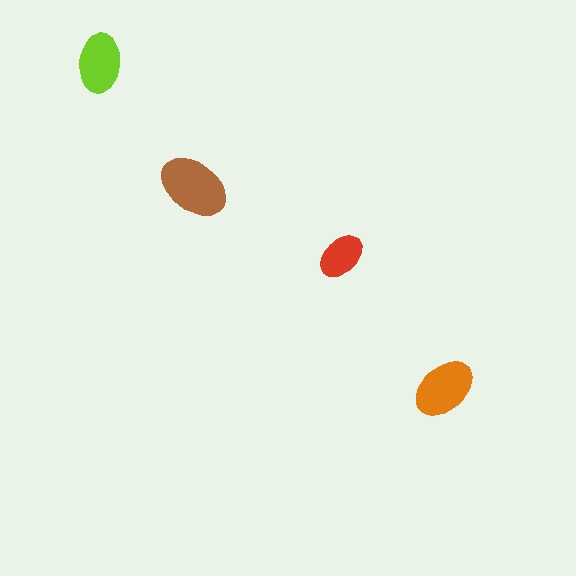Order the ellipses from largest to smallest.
the brown one, the orange one, the lime one, the red one.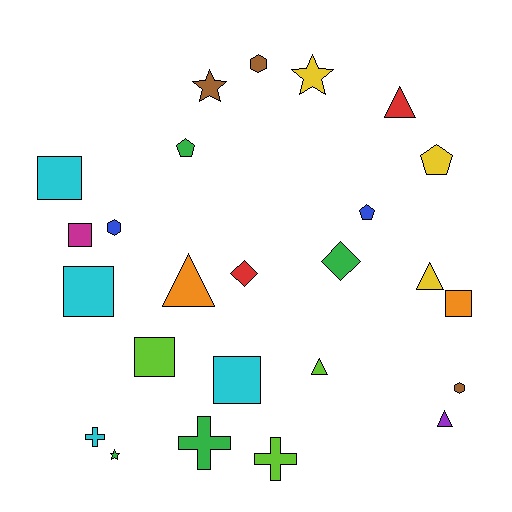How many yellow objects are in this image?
There are 3 yellow objects.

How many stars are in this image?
There are 3 stars.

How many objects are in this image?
There are 25 objects.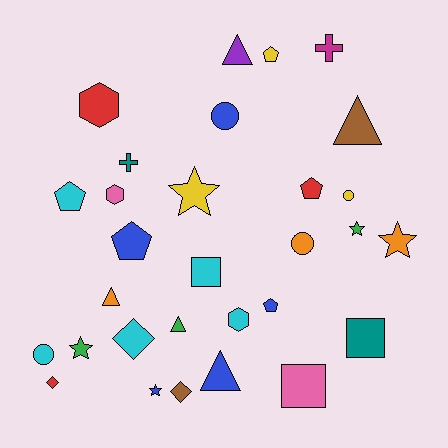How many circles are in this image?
There are 4 circles.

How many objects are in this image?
There are 30 objects.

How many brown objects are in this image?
There are 2 brown objects.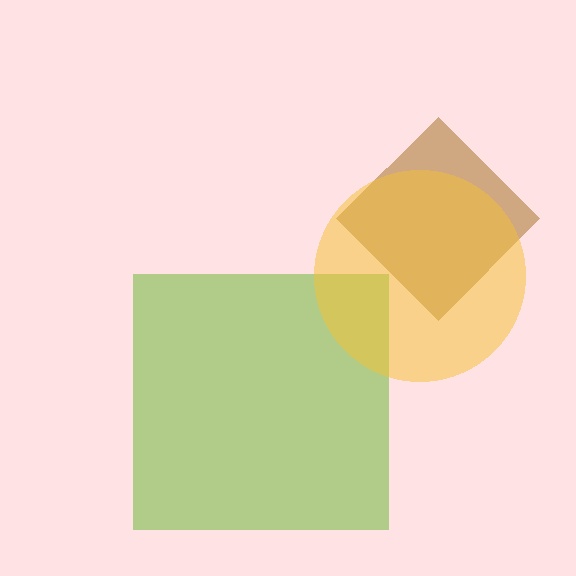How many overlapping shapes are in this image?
There are 3 overlapping shapes in the image.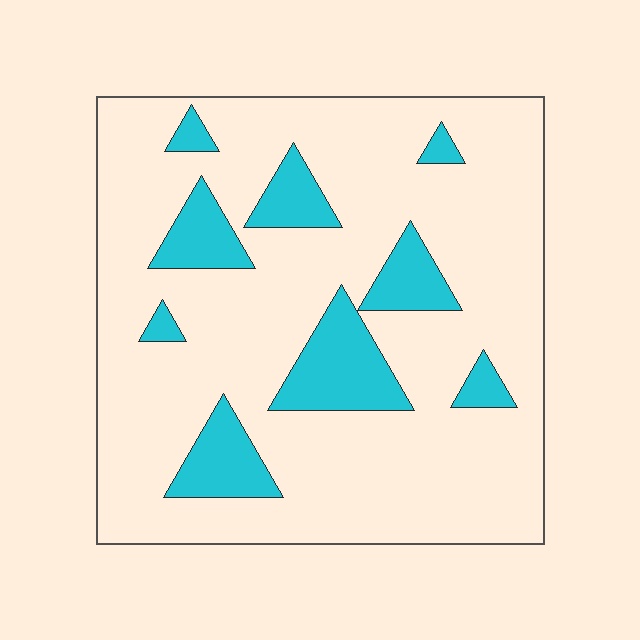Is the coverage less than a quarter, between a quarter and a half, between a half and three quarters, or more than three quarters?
Less than a quarter.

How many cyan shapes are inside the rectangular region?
9.